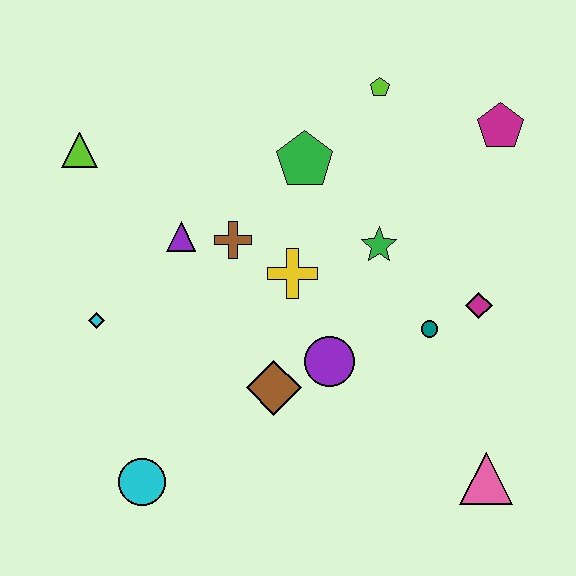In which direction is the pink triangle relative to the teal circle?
The pink triangle is below the teal circle.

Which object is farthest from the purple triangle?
The pink triangle is farthest from the purple triangle.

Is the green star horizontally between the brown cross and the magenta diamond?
Yes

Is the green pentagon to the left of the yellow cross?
No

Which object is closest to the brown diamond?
The purple circle is closest to the brown diamond.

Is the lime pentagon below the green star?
No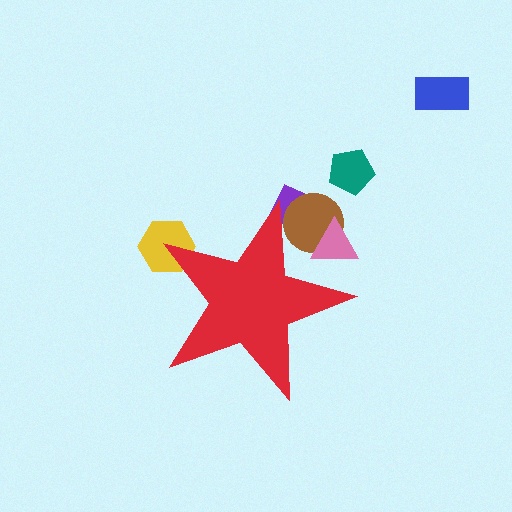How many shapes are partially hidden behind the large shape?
4 shapes are partially hidden.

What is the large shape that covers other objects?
A red star.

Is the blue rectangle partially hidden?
No, the blue rectangle is fully visible.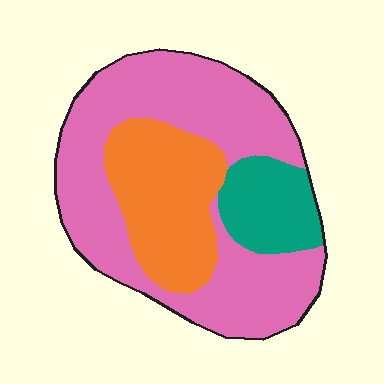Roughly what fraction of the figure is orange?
Orange covers around 25% of the figure.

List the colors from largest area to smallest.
From largest to smallest: pink, orange, teal.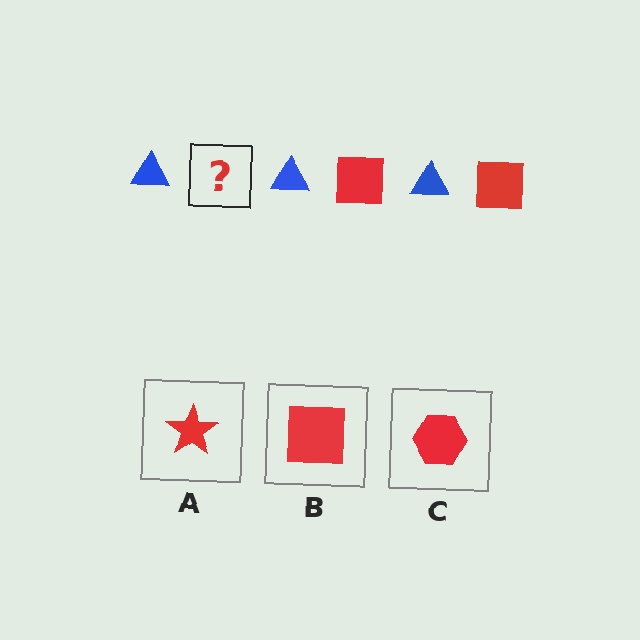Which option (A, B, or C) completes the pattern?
B.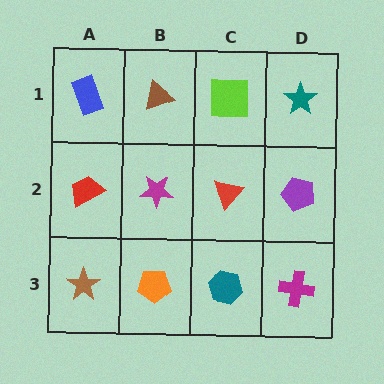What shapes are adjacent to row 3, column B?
A magenta star (row 2, column B), a brown star (row 3, column A), a teal hexagon (row 3, column C).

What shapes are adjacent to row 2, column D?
A teal star (row 1, column D), a magenta cross (row 3, column D), a red triangle (row 2, column C).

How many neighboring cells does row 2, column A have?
3.